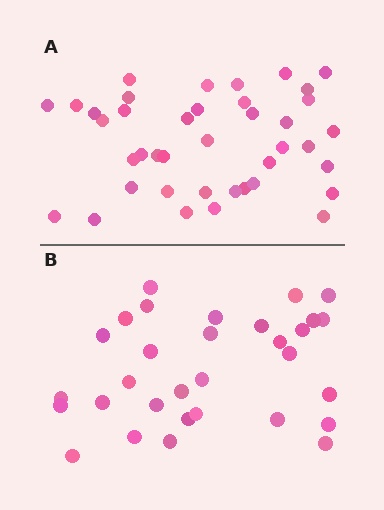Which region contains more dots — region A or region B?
Region A (the top region) has more dots.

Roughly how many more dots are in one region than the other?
Region A has roughly 8 or so more dots than region B.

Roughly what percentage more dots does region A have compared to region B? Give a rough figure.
About 30% more.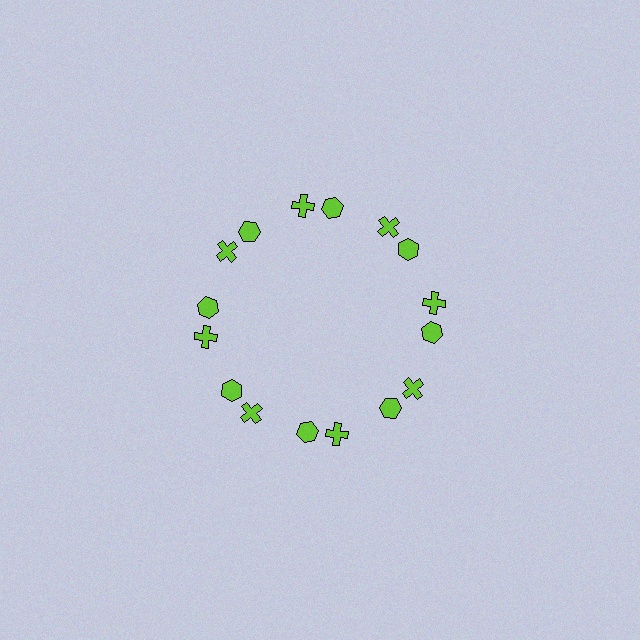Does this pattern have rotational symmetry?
Yes, this pattern has 8-fold rotational symmetry. It looks the same after rotating 45 degrees around the center.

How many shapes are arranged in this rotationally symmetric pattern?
There are 16 shapes, arranged in 8 groups of 2.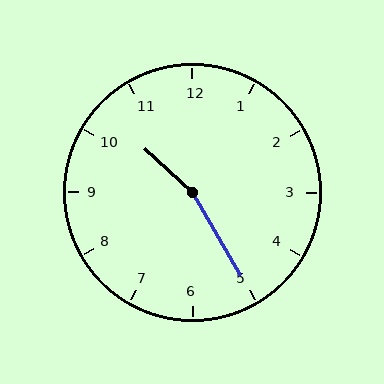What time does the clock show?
10:25.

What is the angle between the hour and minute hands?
Approximately 162 degrees.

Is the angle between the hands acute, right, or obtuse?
It is obtuse.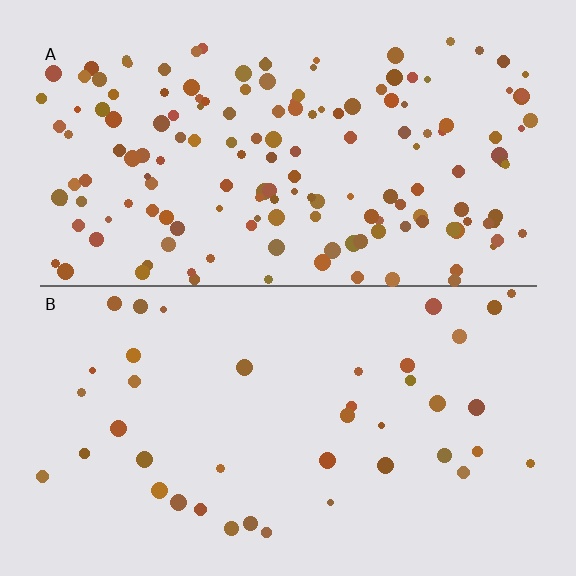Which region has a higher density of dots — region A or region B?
A (the top).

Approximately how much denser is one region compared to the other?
Approximately 3.9× — region A over region B.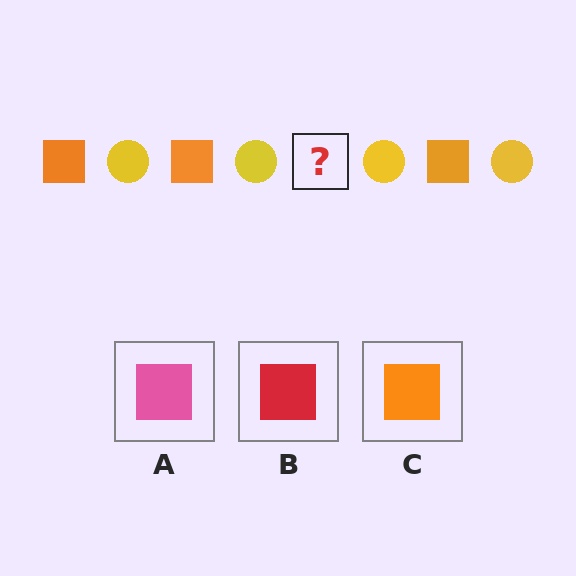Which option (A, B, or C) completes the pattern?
C.